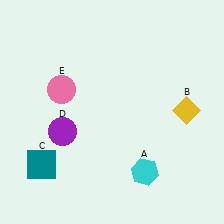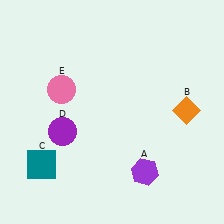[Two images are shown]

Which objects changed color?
A changed from cyan to purple. B changed from yellow to orange.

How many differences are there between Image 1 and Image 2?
There are 2 differences between the two images.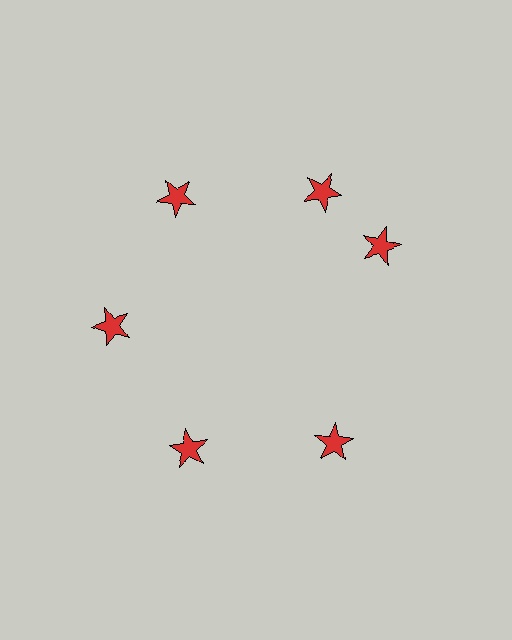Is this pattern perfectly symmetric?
No. The 6 red stars are arranged in a ring, but one element near the 3 o'clock position is rotated out of alignment along the ring, breaking the 6-fold rotational symmetry.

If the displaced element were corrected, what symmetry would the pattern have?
It would have 6-fold rotational symmetry — the pattern would map onto itself every 60 degrees.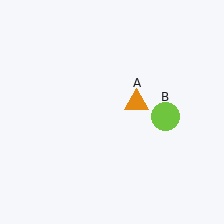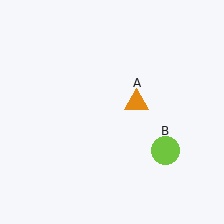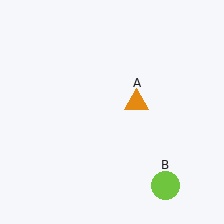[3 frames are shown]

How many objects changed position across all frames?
1 object changed position: lime circle (object B).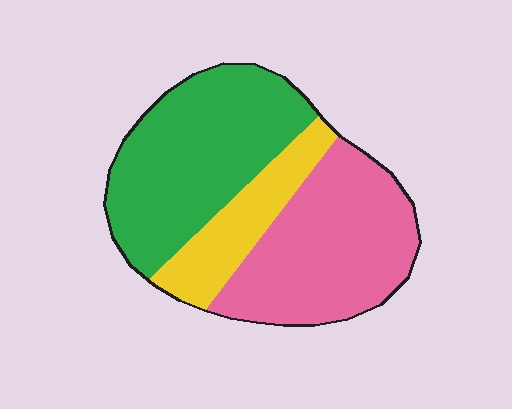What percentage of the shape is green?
Green takes up between a third and a half of the shape.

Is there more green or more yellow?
Green.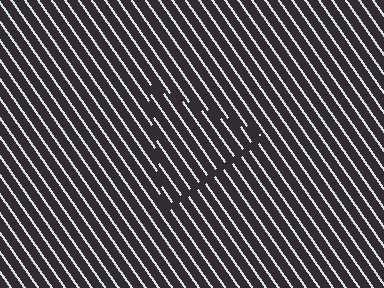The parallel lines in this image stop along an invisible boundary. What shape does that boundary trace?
An illusory triangle. The interior of the shape contains the same grating, shifted by half a period — the contour is defined by the phase discontinuity where line-ends from the inner and outer gratings abut.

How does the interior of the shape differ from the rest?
The interior of the shape contains the same grating, shifted by half a period — the contour is defined by the phase discontinuity where line-ends from the inner and outer gratings abut.